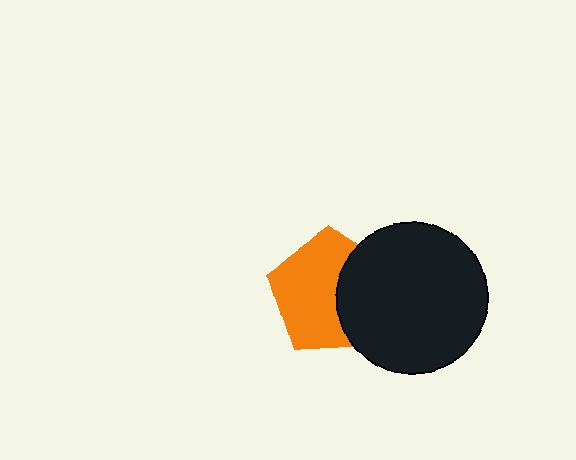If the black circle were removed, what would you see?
You would see the complete orange pentagon.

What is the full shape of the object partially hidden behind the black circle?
The partially hidden object is an orange pentagon.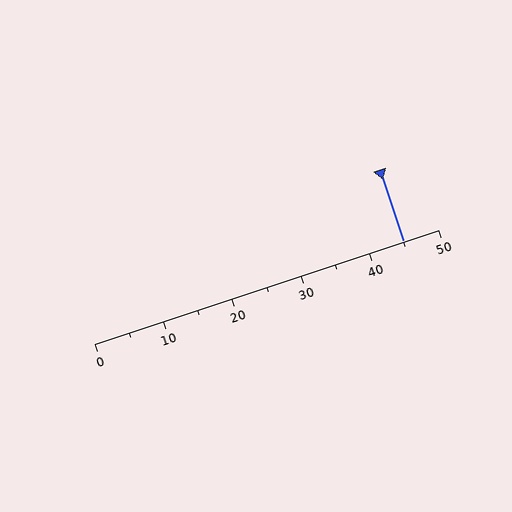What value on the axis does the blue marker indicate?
The marker indicates approximately 45.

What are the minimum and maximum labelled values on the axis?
The axis runs from 0 to 50.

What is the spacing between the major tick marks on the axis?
The major ticks are spaced 10 apart.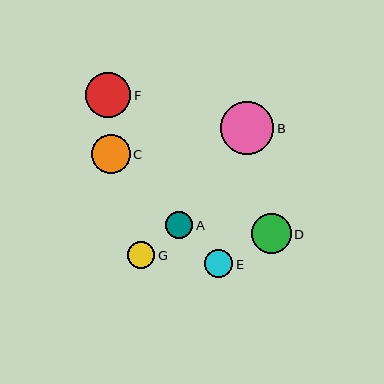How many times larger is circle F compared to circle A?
Circle F is approximately 1.6 times the size of circle A.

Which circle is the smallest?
Circle A is the smallest with a size of approximately 27 pixels.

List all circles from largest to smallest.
From largest to smallest: B, F, D, C, E, G, A.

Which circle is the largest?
Circle B is the largest with a size of approximately 53 pixels.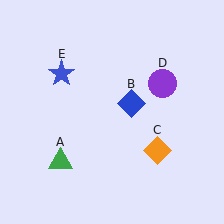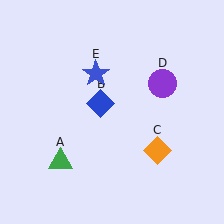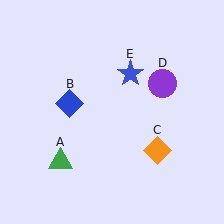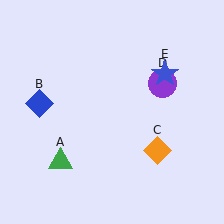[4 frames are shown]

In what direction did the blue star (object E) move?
The blue star (object E) moved right.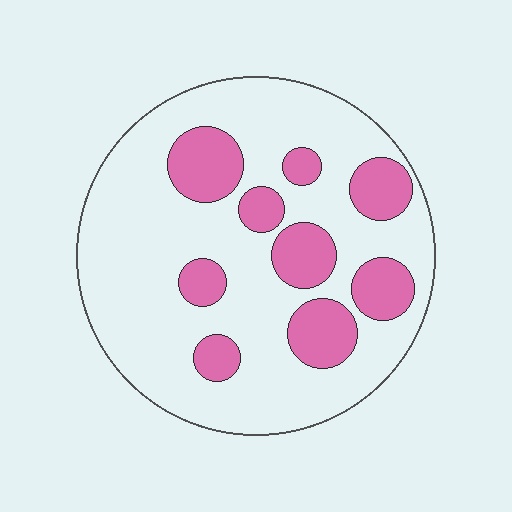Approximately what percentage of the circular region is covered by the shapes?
Approximately 25%.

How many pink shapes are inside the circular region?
9.